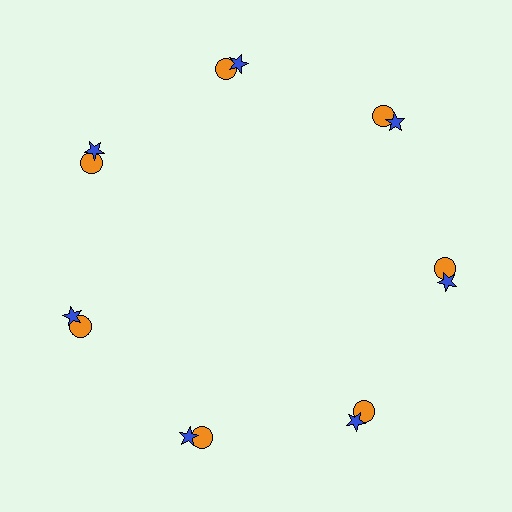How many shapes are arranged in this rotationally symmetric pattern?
There are 14 shapes, arranged in 7 groups of 2.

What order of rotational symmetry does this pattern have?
This pattern has 7-fold rotational symmetry.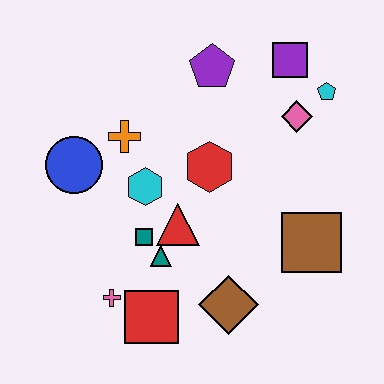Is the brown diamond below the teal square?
Yes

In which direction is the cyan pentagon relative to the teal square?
The cyan pentagon is to the right of the teal square.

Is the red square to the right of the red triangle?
No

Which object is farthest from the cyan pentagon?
The pink cross is farthest from the cyan pentagon.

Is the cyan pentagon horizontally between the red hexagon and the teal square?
No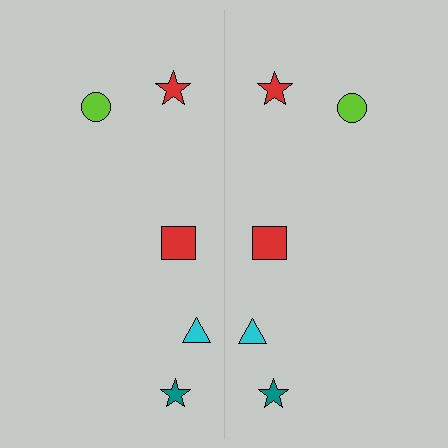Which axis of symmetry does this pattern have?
The pattern has a vertical axis of symmetry running through the center of the image.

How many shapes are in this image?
There are 10 shapes in this image.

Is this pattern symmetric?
Yes, this pattern has bilateral (reflection) symmetry.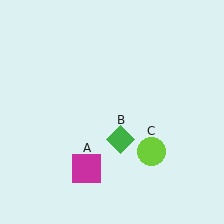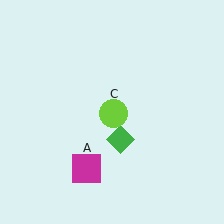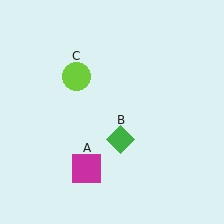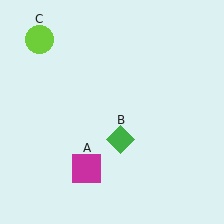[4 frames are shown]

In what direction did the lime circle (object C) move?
The lime circle (object C) moved up and to the left.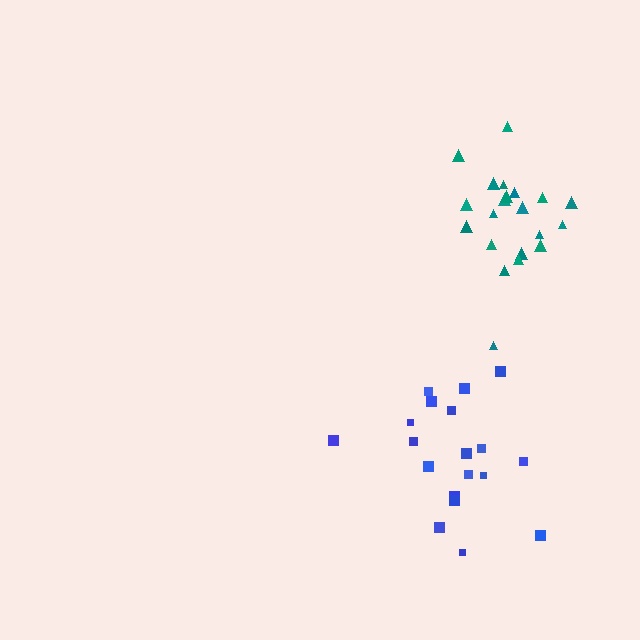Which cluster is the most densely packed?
Teal.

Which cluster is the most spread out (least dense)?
Blue.